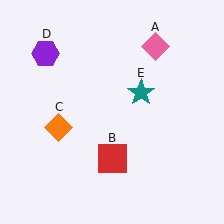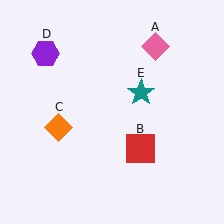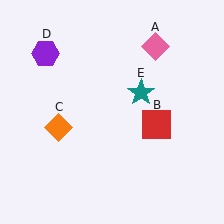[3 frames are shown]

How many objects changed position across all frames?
1 object changed position: red square (object B).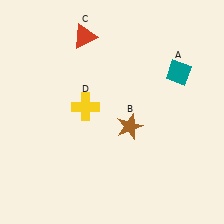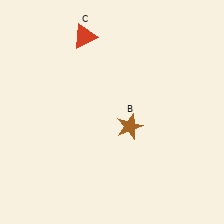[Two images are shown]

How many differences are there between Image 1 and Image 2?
There are 2 differences between the two images.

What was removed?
The teal diamond (A), the yellow cross (D) were removed in Image 2.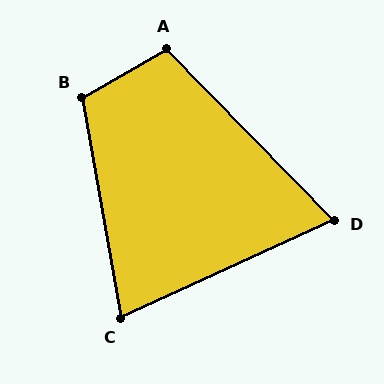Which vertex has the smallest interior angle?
D, at approximately 70 degrees.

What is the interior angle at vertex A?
Approximately 105 degrees (obtuse).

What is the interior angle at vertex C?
Approximately 75 degrees (acute).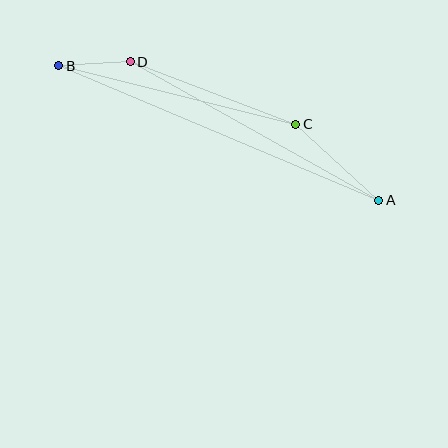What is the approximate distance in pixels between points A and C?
The distance between A and C is approximately 113 pixels.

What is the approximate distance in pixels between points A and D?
The distance between A and D is approximately 285 pixels.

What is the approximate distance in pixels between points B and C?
The distance between B and C is approximately 244 pixels.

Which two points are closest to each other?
Points B and D are closest to each other.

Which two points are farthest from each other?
Points A and B are farthest from each other.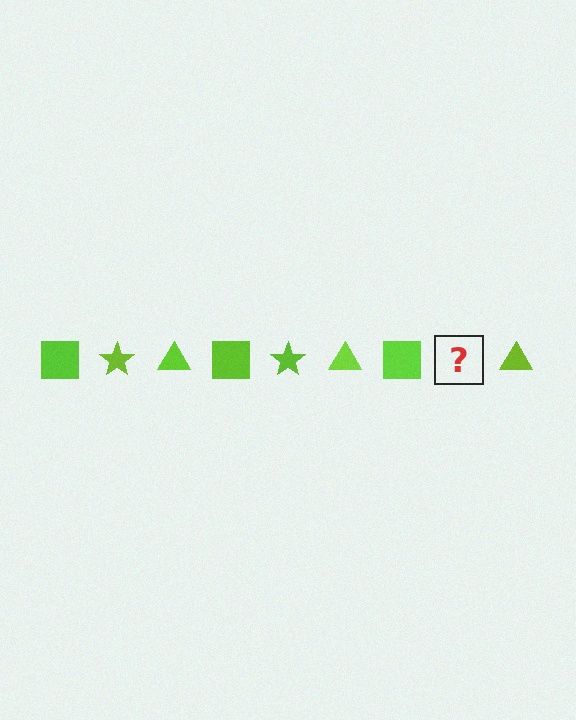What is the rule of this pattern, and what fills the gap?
The rule is that the pattern cycles through square, star, triangle shapes in lime. The gap should be filled with a lime star.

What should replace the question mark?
The question mark should be replaced with a lime star.